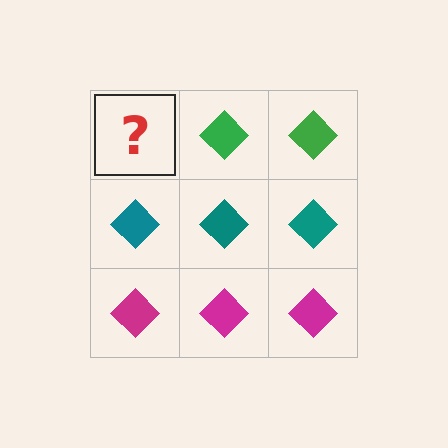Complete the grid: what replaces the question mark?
The question mark should be replaced with a green diamond.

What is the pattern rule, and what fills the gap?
The rule is that each row has a consistent color. The gap should be filled with a green diamond.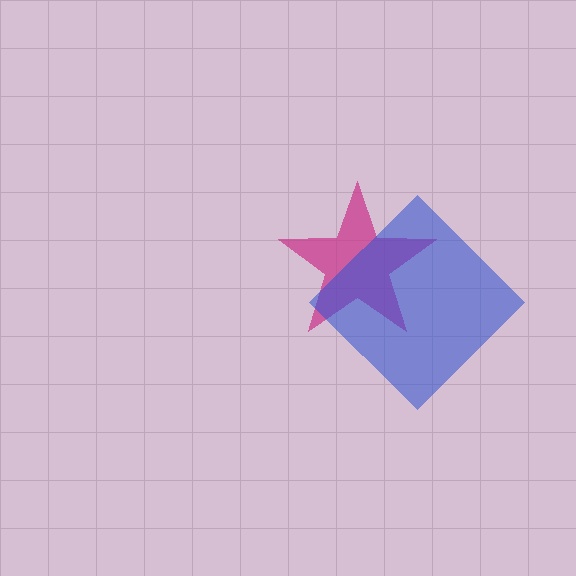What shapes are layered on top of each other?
The layered shapes are: a magenta star, a blue diamond.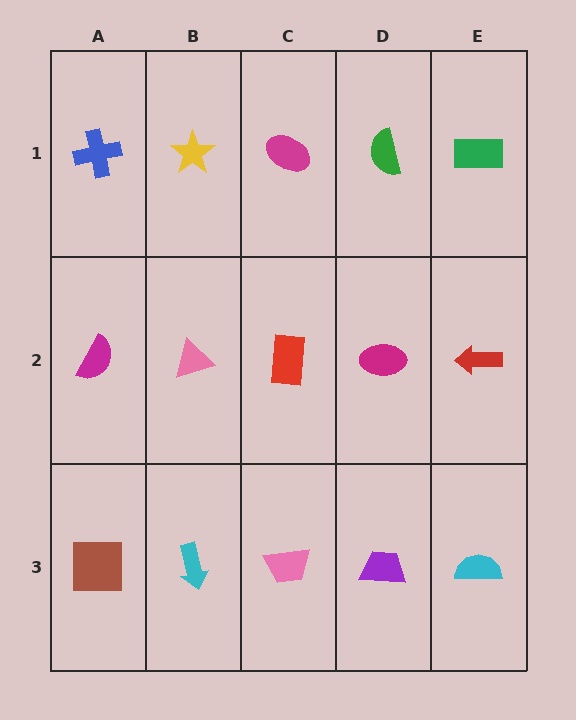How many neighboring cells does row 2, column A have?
3.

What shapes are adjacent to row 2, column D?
A green semicircle (row 1, column D), a purple trapezoid (row 3, column D), a red rectangle (row 2, column C), a red arrow (row 2, column E).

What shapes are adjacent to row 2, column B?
A yellow star (row 1, column B), a cyan arrow (row 3, column B), a magenta semicircle (row 2, column A), a red rectangle (row 2, column C).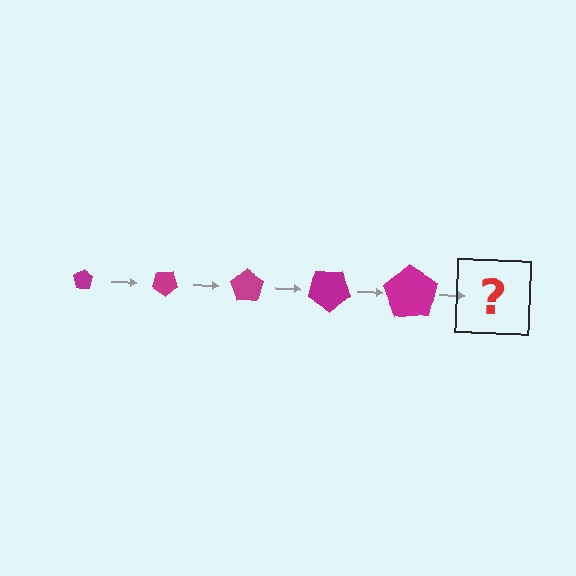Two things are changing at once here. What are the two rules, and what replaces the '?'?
The two rules are that the pentagon grows larger each step and it rotates 35 degrees each step. The '?' should be a pentagon, larger than the previous one and rotated 175 degrees from the start.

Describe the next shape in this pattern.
It should be a pentagon, larger than the previous one and rotated 175 degrees from the start.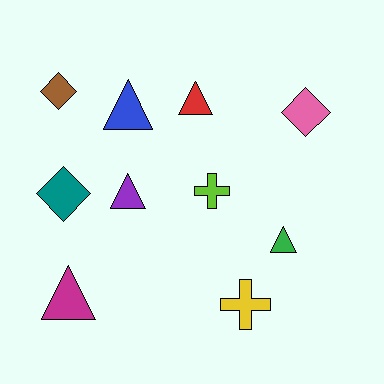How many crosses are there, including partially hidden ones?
There are 2 crosses.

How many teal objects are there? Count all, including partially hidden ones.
There is 1 teal object.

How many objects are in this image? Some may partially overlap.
There are 10 objects.